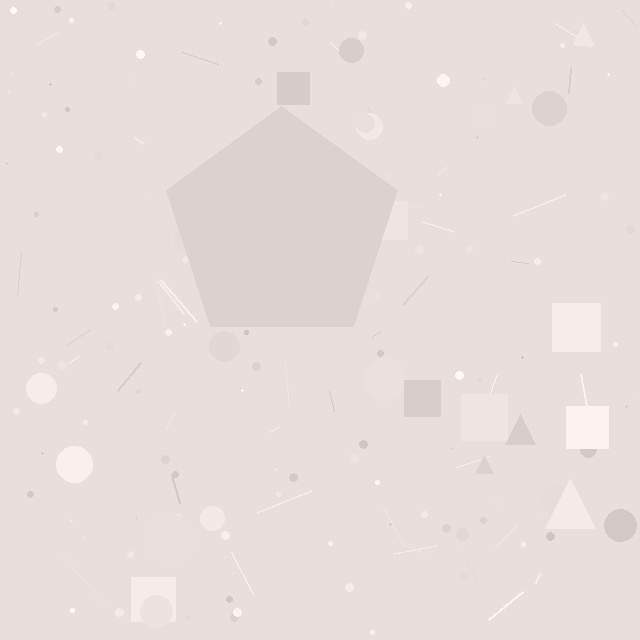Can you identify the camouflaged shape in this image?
The camouflaged shape is a pentagon.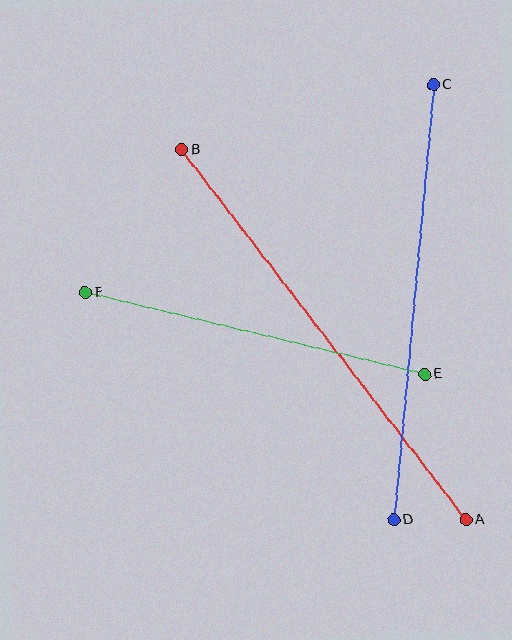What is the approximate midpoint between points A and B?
The midpoint is at approximately (324, 335) pixels.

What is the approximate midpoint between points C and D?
The midpoint is at approximately (413, 302) pixels.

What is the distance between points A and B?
The distance is approximately 466 pixels.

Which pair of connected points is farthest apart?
Points A and B are farthest apart.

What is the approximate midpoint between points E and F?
The midpoint is at approximately (255, 333) pixels.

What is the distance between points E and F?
The distance is approximately 349 pixels.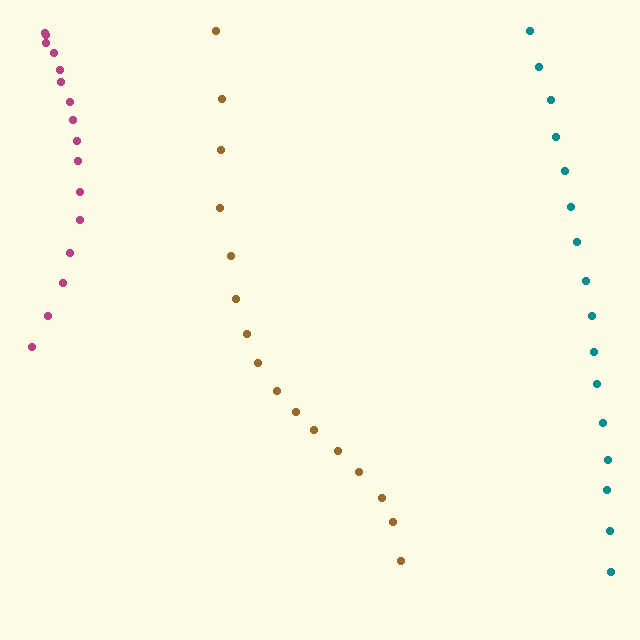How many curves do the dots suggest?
There are 3 distinct paths.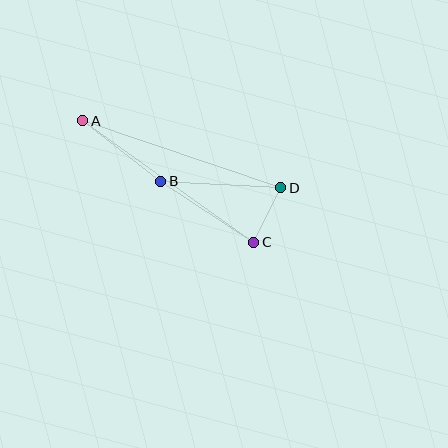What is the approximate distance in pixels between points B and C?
The distance between B and C is approximately 111 pixels.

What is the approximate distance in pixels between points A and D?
The distance between A and D is approximately 209 pixels.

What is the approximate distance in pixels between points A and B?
The distance between A and B is approximately 99 pixels.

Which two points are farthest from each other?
Points A and C are farthest from each other.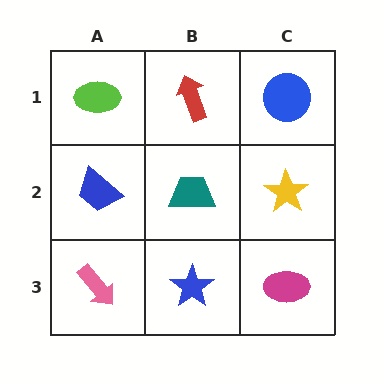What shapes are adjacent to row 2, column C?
A blue circle (row 1, column C), a magenta ellipse (row 3, column C), a teal trapezoid (row 2, column B).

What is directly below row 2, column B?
A blue star.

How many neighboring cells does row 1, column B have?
3.